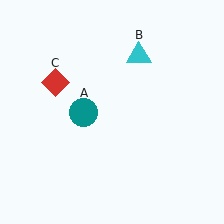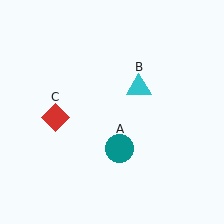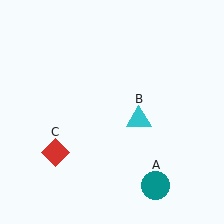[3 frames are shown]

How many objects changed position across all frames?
3 objects changed position: teal circle (object A), cyan triangle (object B), red diamond (object C).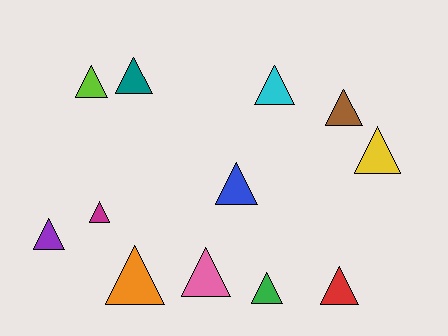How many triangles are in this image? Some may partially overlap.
There are 12 triangles.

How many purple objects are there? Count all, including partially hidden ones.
There is 1 purple object.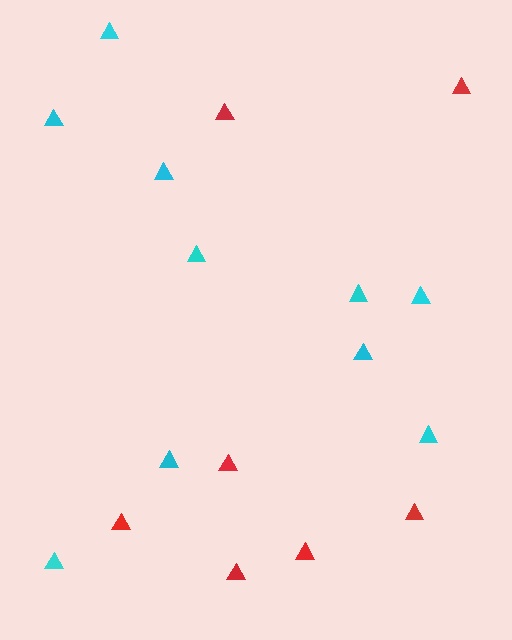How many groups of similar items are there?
There are 2 groups: one group of red triangles (7) and one group of cyan triangles (10).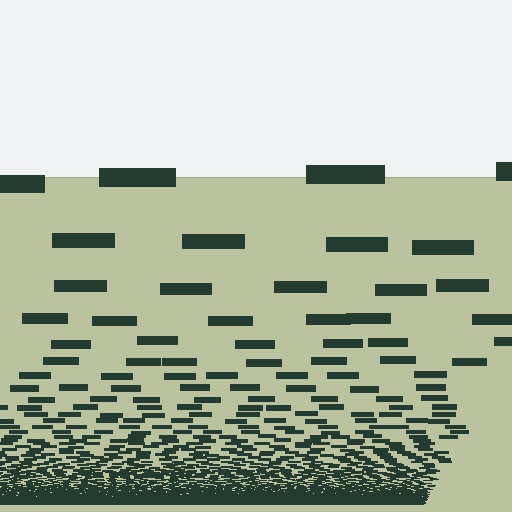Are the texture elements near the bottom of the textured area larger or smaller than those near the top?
Smaller. The gradient is inverted — elements near the bottom are smaller and denser.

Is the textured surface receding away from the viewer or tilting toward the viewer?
The surface appears to tilt toward the viewer. Texture elements get larger and sparser toward the top.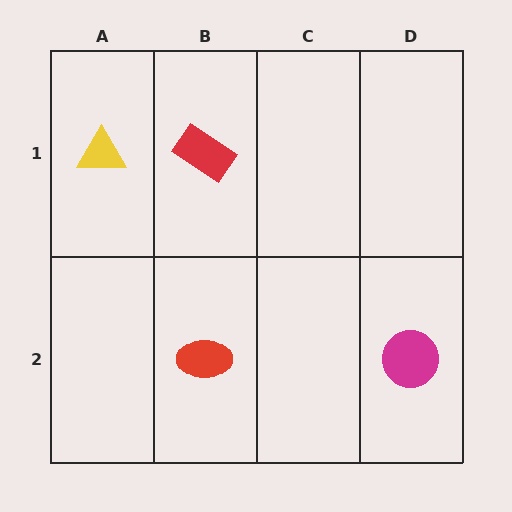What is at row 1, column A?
A yellow triangle.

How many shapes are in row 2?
2 shapes.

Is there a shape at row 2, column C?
No, that cell is empty.